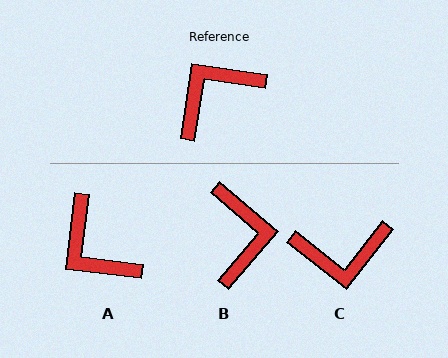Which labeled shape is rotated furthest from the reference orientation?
C, about 151 degrees away.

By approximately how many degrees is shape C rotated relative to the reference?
Approximately 151 degrees counter-clockwise.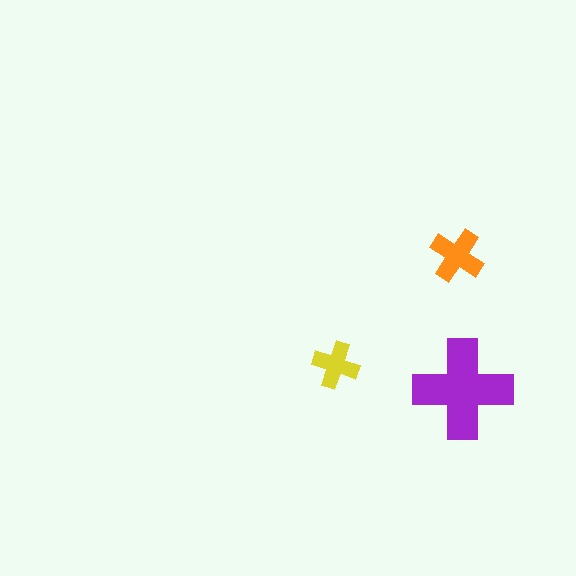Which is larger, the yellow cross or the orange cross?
The orange one.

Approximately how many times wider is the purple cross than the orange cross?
About 2 times wider.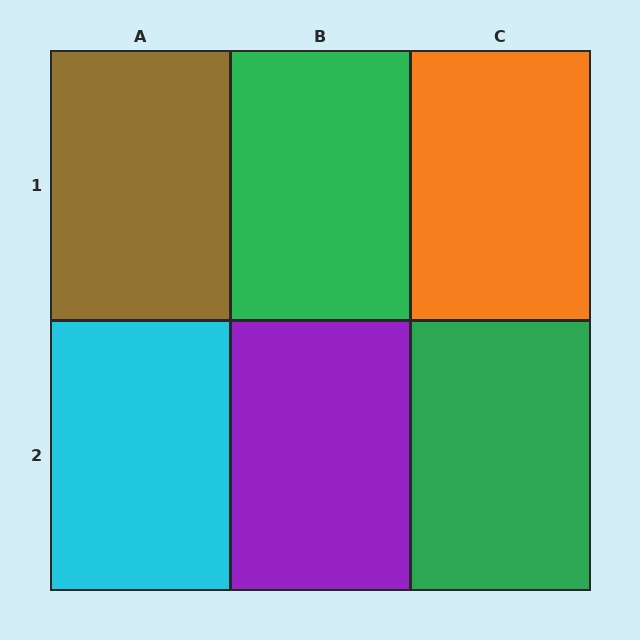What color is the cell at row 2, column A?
Cyan.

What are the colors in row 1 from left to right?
Brown, green, orange.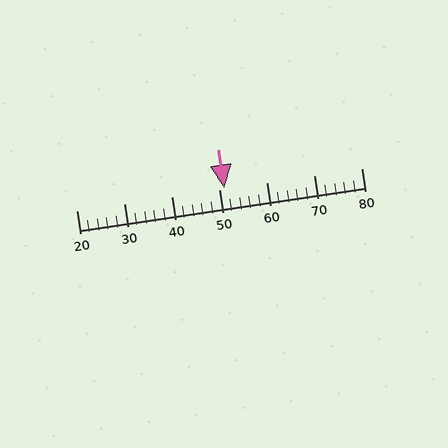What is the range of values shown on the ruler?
The ruler shows values from 20 to 80.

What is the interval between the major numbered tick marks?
The major tick marks are spaced 10 units apart.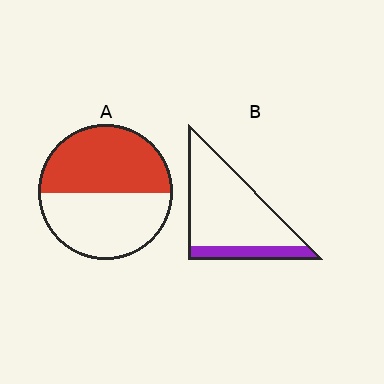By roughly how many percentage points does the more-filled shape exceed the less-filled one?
By roughly 30 percentage points (A over B).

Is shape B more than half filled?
No.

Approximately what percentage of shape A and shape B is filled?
A is approximately 50% and B is approximately 20%.